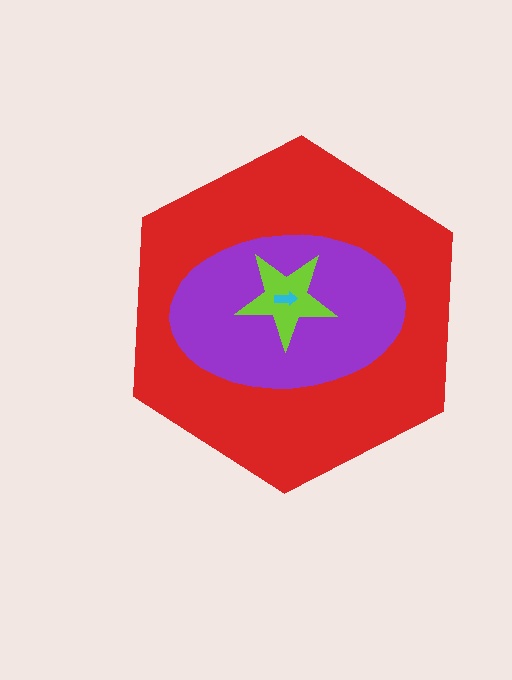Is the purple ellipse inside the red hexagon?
Yes.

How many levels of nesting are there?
4.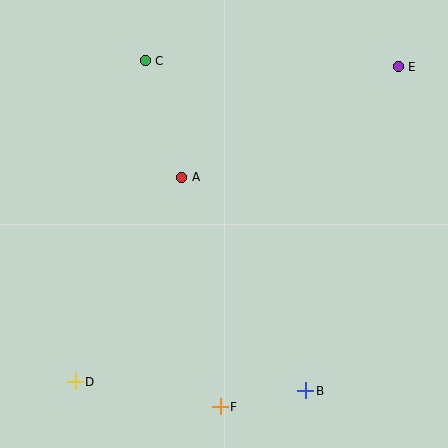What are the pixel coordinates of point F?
Point F is at (220, 407).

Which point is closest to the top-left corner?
Point C is closest to the top-left corner.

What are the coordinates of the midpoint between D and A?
The midpoint between D and A is at (128, 280).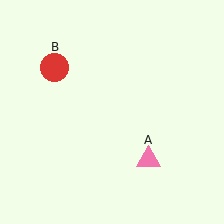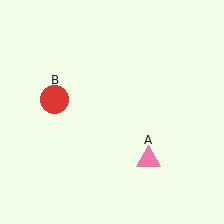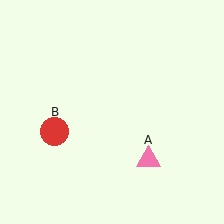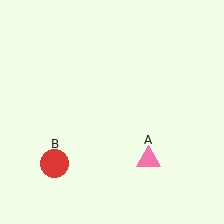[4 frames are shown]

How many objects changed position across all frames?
1 object changed position: red circle (object B).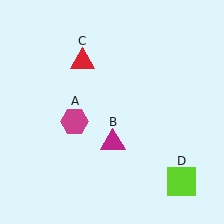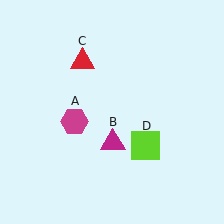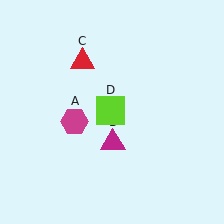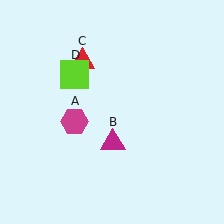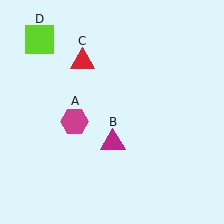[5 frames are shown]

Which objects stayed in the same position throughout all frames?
Magenta hexagon (object A) and magenta triangle (object B) and red triangle (object C) remained stationary.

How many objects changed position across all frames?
1 object changed position: lime square (object D).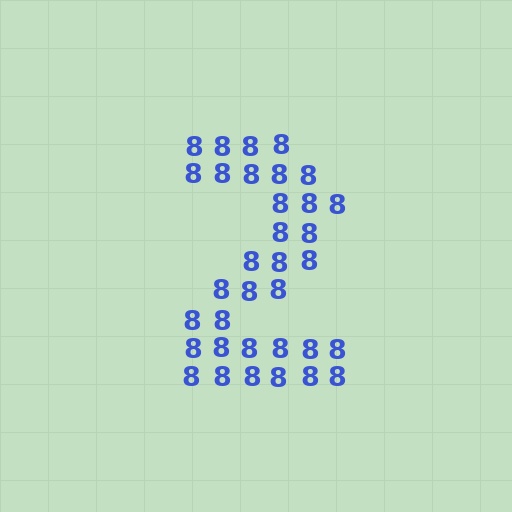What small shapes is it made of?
It is made of small digit 8's.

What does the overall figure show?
The overall figure shows the digit 2.